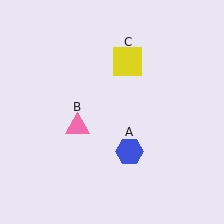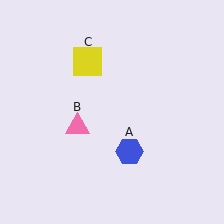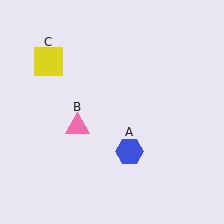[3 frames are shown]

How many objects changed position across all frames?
1 object changed position: yellow square (object C).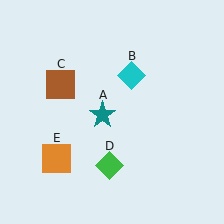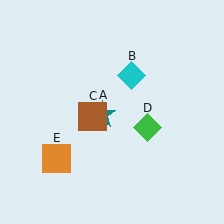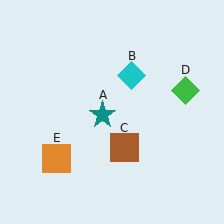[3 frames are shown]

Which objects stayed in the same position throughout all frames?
Teal star (object A) and cyan diamond (object B) and orange square (object E) remained stationary.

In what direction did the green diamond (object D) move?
The green diamond (object D) moved up and to the right.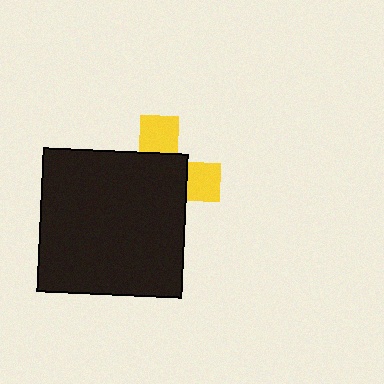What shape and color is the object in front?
The object in front is a black square.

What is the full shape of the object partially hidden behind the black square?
The partially hidden object is a yellow cross.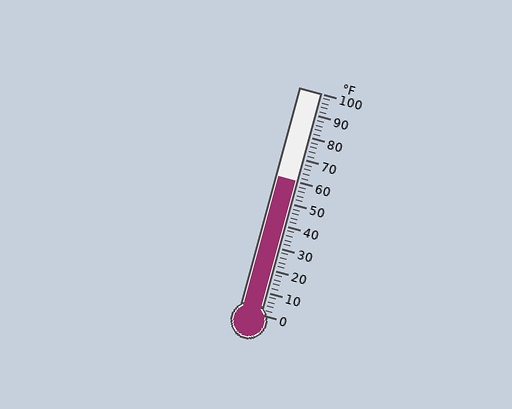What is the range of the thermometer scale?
The thermometer scale ranges from 0°F to 100°F.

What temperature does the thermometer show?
The thermometer shows approximately 60°F.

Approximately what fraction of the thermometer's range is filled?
The thermometer is filled to approximately 60% of its range.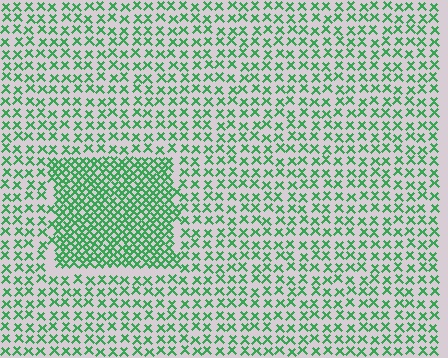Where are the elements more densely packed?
The elements are more densely packed inside the rectangle boundary.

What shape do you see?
I see a rectangle.